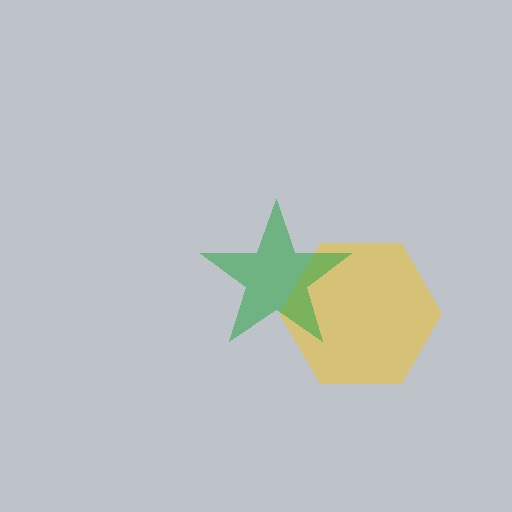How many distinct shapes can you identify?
There are 2 distinct shapes: a yellow hexagon, a green star.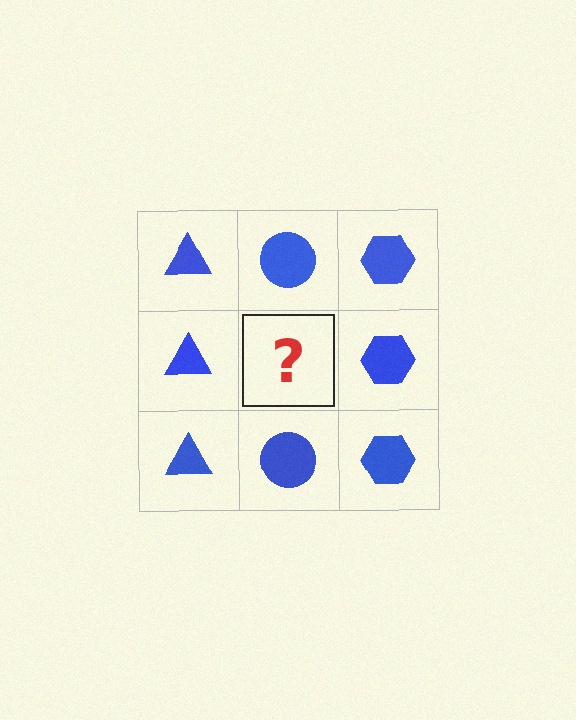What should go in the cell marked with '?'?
The missing cell should contain a blue circle.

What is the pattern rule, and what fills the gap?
The rule is that each column has a consistent shape. The gap should be filled with a blue circle.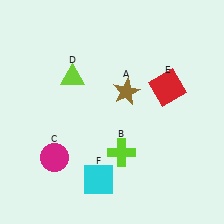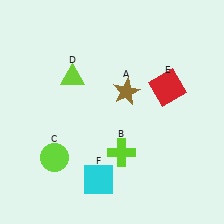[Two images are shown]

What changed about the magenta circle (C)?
In Image 1, C is magenta. In Image 2, it changed to lime.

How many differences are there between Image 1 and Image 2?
There is 1 difference between the two images.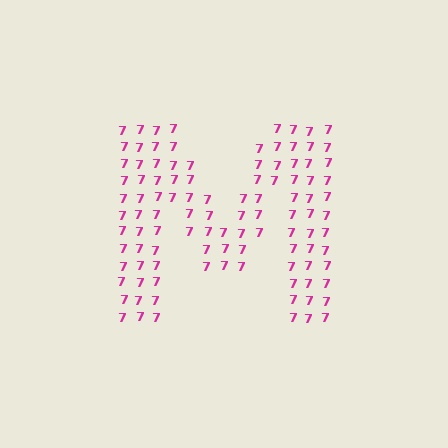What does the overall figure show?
The overall figure shows the letter M.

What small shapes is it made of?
It is made of small digit 7's.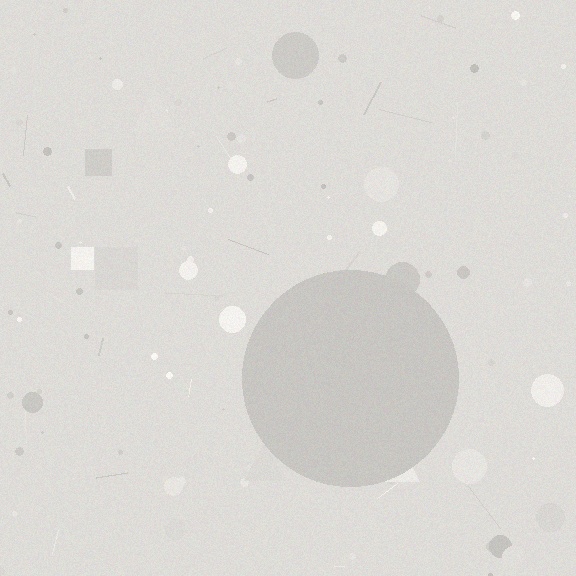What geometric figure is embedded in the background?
A circle is embedded in the background.